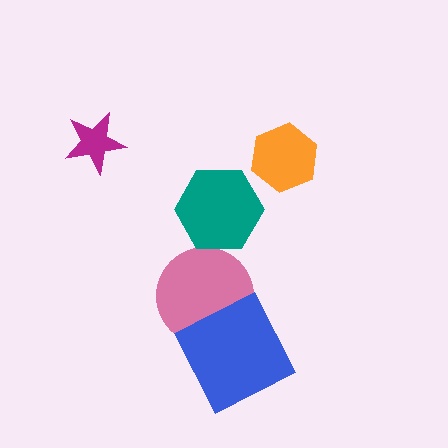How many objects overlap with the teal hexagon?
0 objects overlap with the teal hexagon.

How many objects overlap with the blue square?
1 object overlaps with the blue square.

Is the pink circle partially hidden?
Yes, it is partially covered by another shape.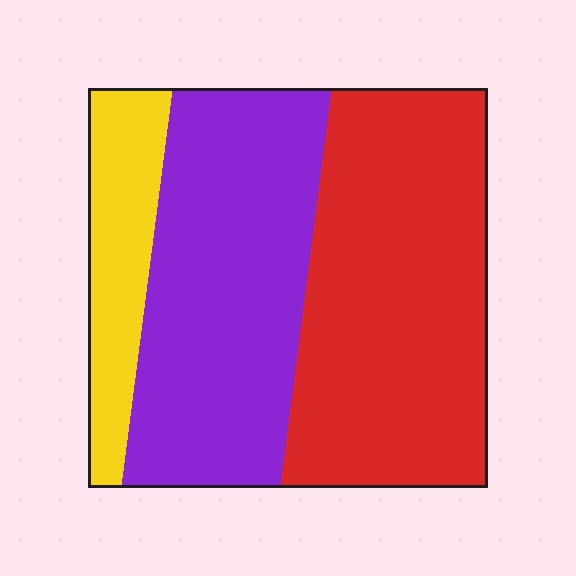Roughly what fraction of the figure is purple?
Purple covers 40% of the figure.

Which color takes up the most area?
Red, at roughly 45%.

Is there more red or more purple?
Red.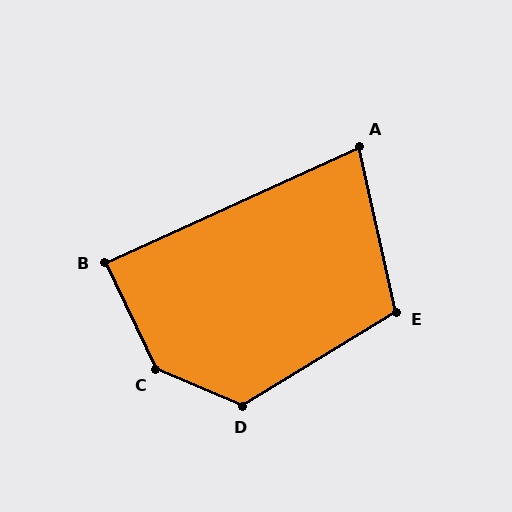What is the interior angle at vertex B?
Approximately 89 degrees (approximately right).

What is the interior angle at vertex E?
Approximately 109 degrees (obtuse).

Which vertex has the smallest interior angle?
A, at approximately 78 degrees.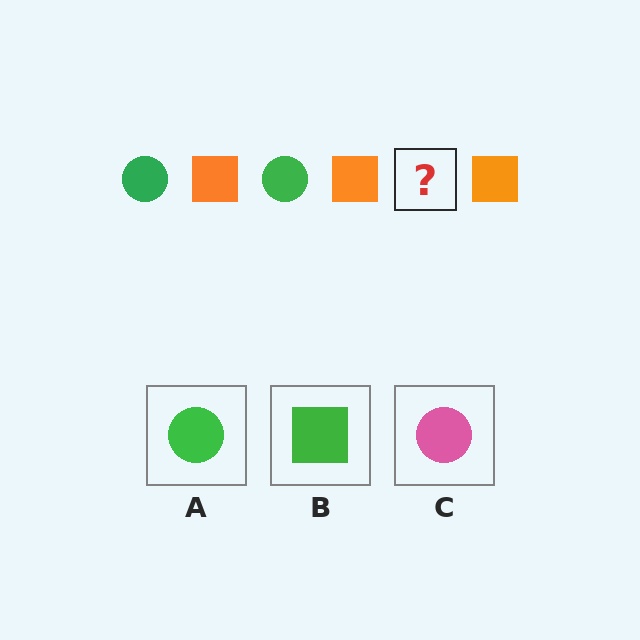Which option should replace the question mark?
Option A.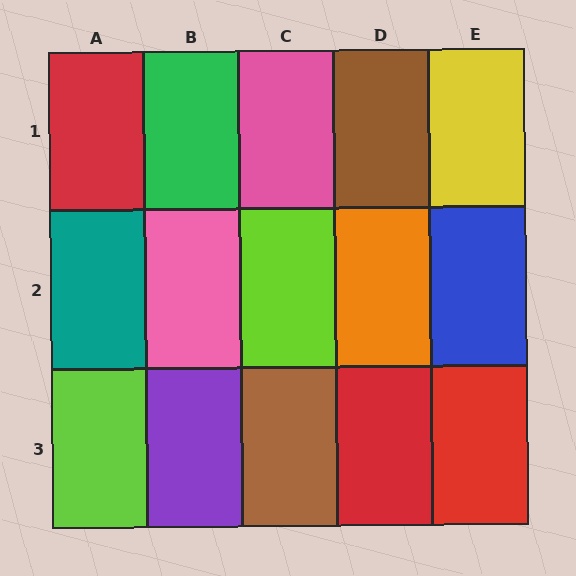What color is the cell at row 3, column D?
Red.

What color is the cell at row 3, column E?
Red.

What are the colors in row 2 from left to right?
Teal, pink, lime, orange, blue.